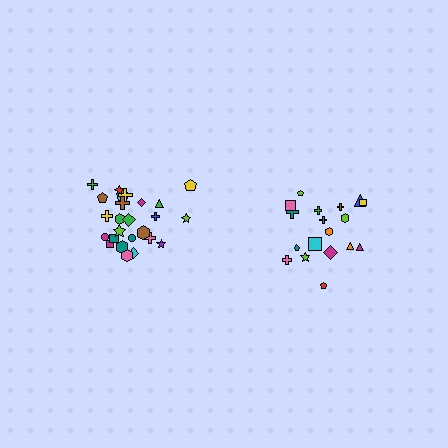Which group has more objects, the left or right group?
The left group.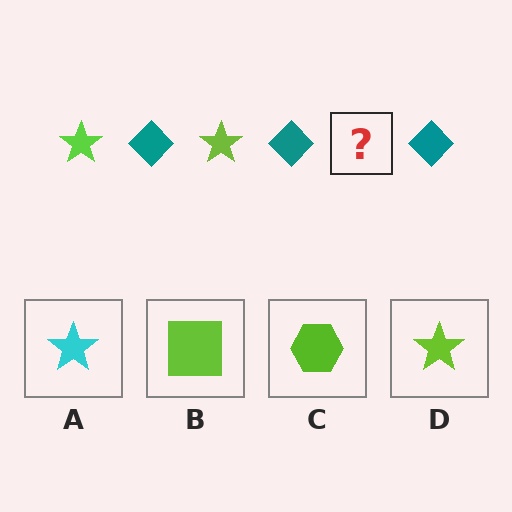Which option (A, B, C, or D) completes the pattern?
D.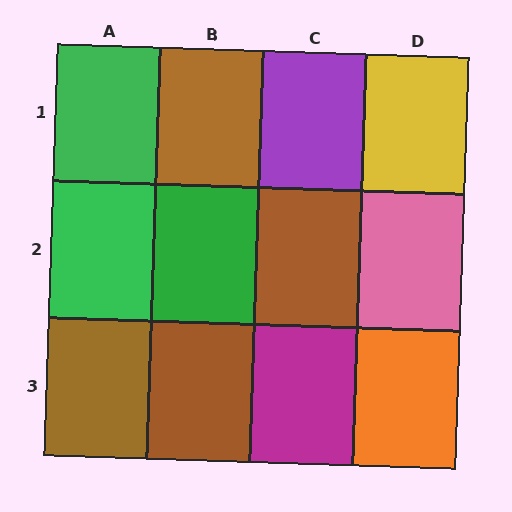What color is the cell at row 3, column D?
Orange.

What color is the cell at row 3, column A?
Brown.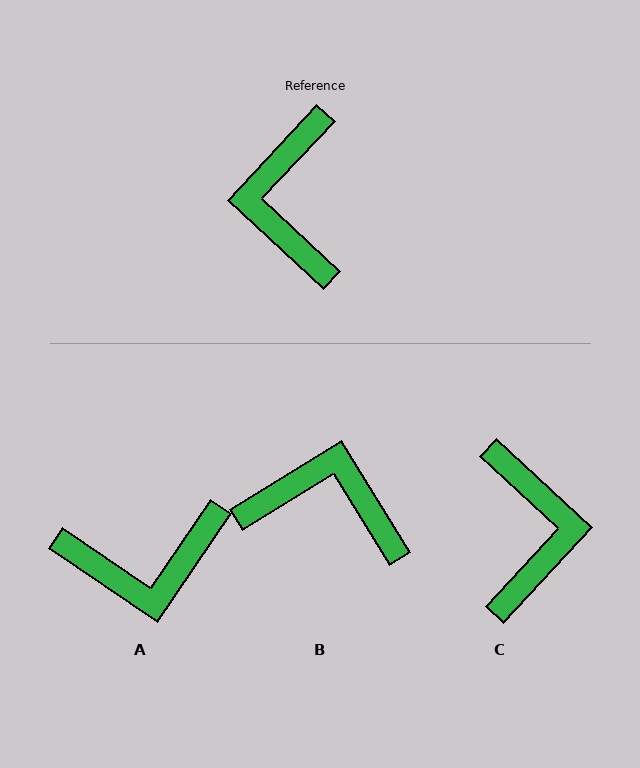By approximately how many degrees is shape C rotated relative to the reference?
Approximately 180 degrees clockwise.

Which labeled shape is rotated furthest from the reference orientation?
C, about 180 degrees away.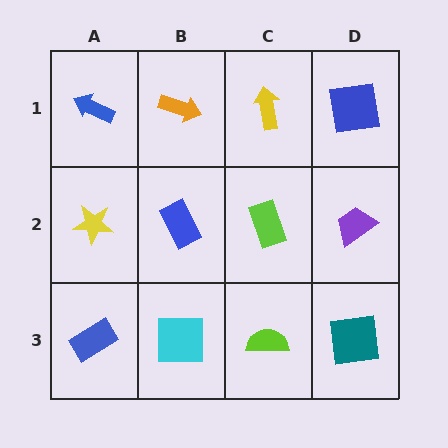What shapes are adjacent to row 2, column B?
An orange arrow (row 1, column B), a cyan square (row 3, column B), a yellow star (row 2, column A), a lime rectangle (row 2, column C).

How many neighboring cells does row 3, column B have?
3.